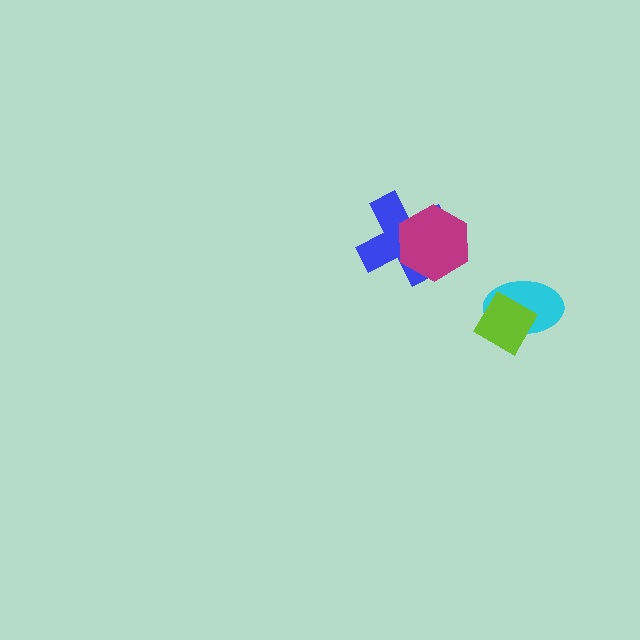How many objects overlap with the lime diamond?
1 object overlaps with the lime diamond.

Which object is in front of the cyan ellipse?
The lime diamond is in front of the cyan ellipse.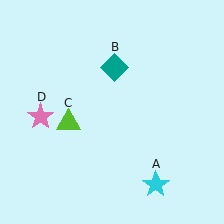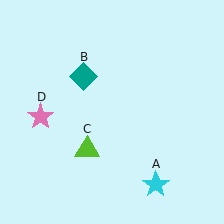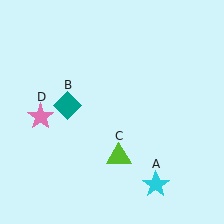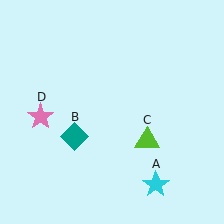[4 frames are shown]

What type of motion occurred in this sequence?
The teal diamond (object B), lime triangle (object C) rotated counterclockwise around the center of the scene.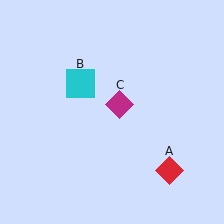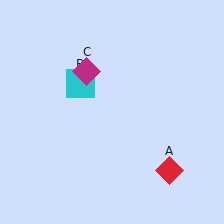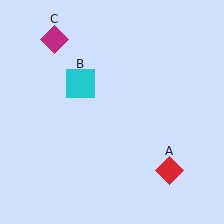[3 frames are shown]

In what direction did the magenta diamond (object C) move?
The magenta diamond (object C) moved up and to the left.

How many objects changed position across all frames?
1 object changed position: magenta diamond (object C).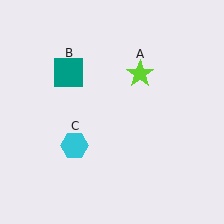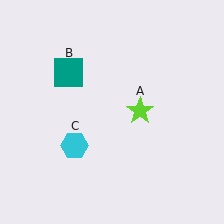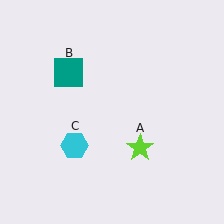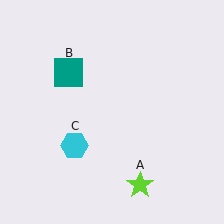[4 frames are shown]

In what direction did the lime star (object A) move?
The lime star (object A) moved down.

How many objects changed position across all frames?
1 object changed position: lime star (object A).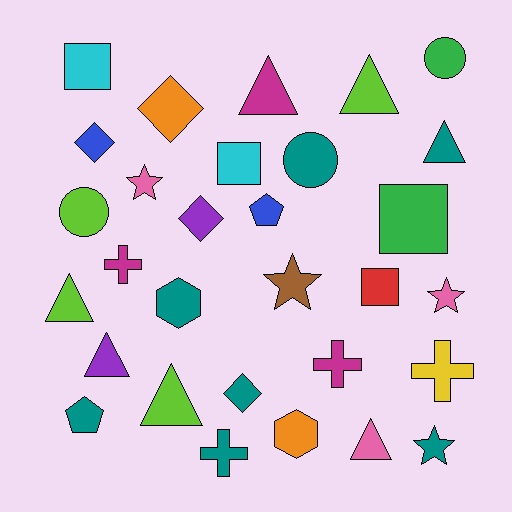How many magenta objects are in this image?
There are 3 magenta objects.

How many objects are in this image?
There are 30 objects.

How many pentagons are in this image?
There are 2 pentagons.